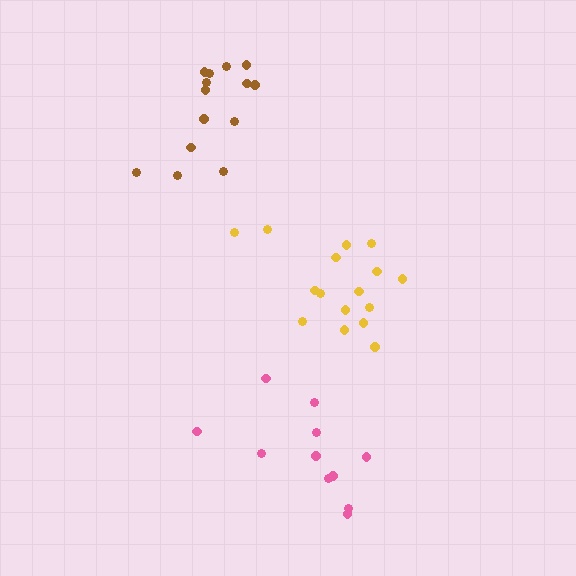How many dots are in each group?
Group 1: 14 dots, Group 2: 16 dots, Group 3: 11 dots (41 total).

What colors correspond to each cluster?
The clusters are colored: brown, yellow, pink.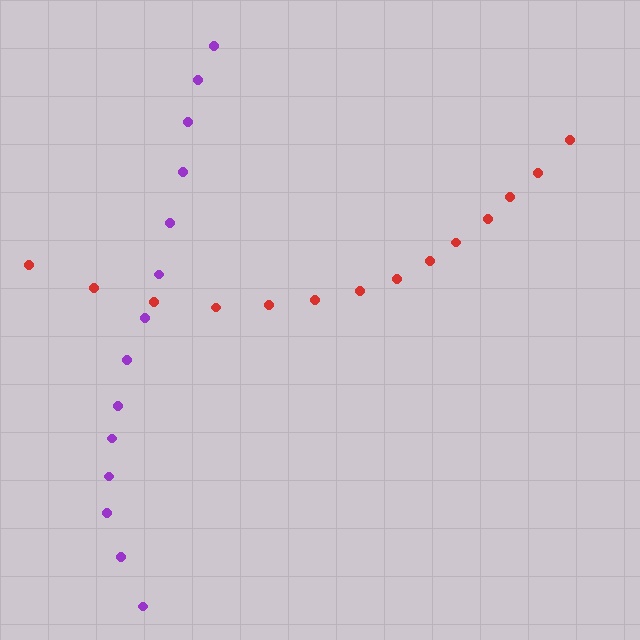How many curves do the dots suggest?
There are 2 distinct paths.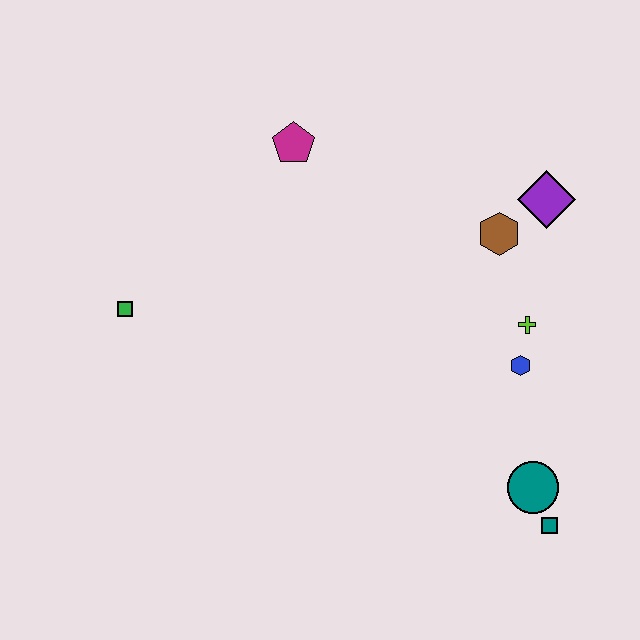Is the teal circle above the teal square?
Yes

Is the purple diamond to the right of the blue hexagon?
Yes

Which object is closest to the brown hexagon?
The purple diamond is closest to the brown hexagon.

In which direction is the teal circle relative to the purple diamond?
The teal circle is below the purple diamond.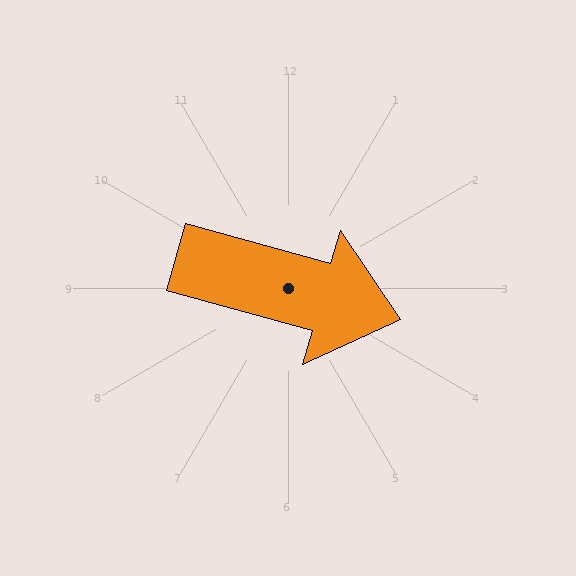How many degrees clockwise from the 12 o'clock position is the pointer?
Approximately 106 degrees.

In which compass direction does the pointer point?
East.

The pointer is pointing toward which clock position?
Roughly 4 o'clock.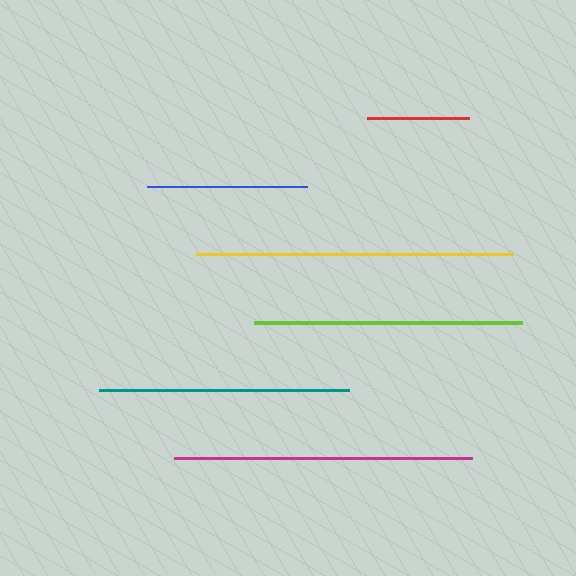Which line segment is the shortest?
The red line is the shortest at approximately 103 pixels.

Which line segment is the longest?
The yellow line is the longest at approximately 317 pixels.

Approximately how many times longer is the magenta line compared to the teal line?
The magenta line is approximately 1.2 times the length of the teal line.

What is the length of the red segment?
The red segment is approximately 103 pixels long.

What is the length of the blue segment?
The blue segment is approximately 160 pixels long.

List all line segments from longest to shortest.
From longest to shortest: yellow, magenta, lime, teal, blue, red.